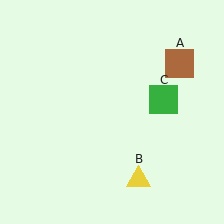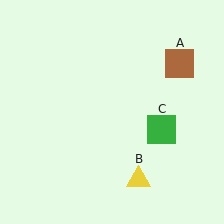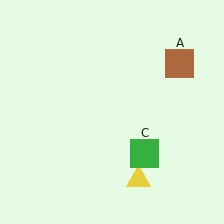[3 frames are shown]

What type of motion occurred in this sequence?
The green square (object C) rotated clockwise around the center of the scene.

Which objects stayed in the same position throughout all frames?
Brown square (object A) and yellow triangle (object B) remained stationary.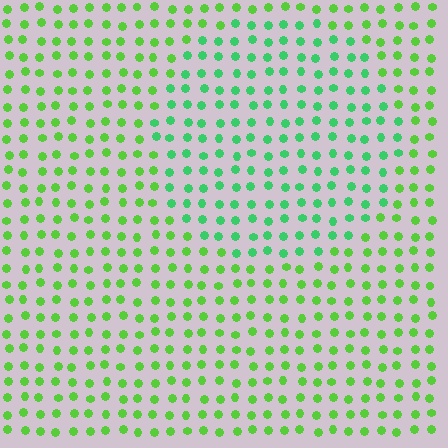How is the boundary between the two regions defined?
The boundary is defined purely by a slight shift in hue (about 32 degrees). Spacing, size, and orientation are identical on both sides.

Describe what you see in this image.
The image is filled with small lime elements in a uniform arrangement. A circle-shaped region is visible where the elements are tinted to a slightly different hue, forming a subtle color boundary.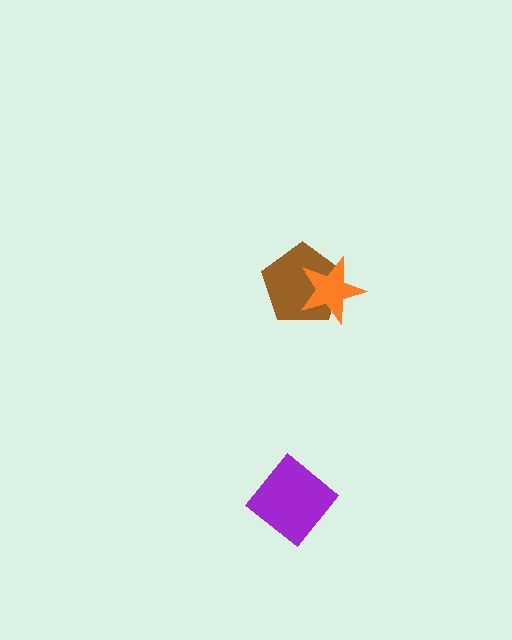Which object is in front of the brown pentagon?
The orange star is in front of the brown pentagon.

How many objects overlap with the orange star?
1 object overlaps with the orange star.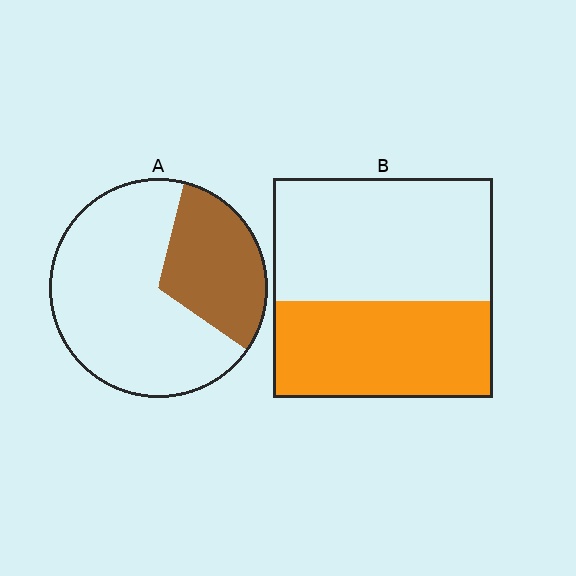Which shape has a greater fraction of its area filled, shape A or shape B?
Shape B.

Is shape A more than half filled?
No.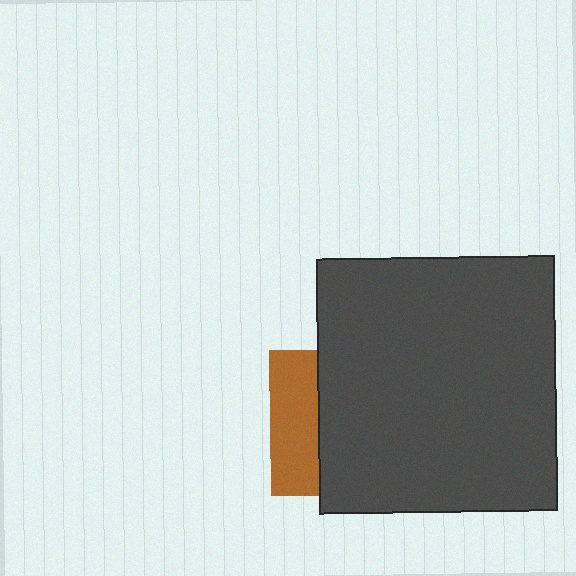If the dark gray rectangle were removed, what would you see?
You would see the complete brown square.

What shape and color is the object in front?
The object in front is a dark gray rectangle.